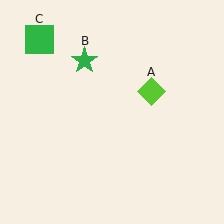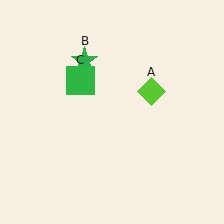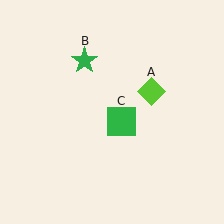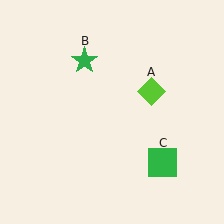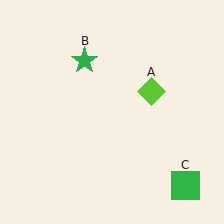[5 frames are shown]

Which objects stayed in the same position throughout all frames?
Lime diamond (object A) and green star (object B) remained stationary.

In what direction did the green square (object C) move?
The green square (object C) moved down and to the right.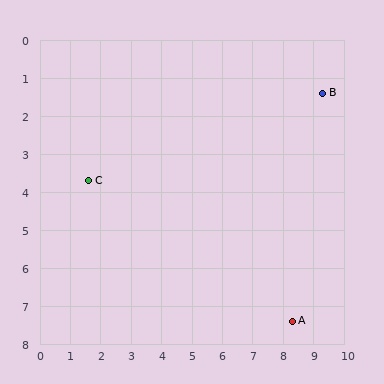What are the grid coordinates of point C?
Point C is at approximately (1.6, 3.7).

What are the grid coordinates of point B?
Point B is at approximately (9.3, 1.4).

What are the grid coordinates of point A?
Point A is at approximately (8.3, 7.4).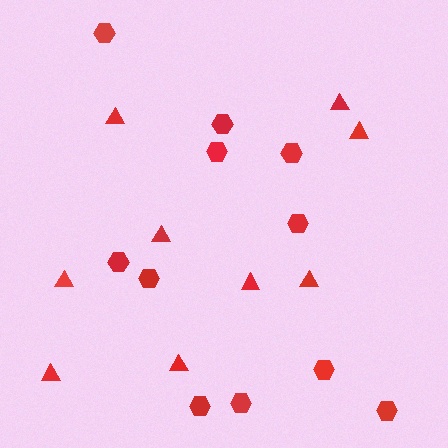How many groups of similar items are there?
There are 2 groups: one group of hexagons (11) and one group of triangles (9).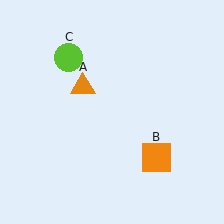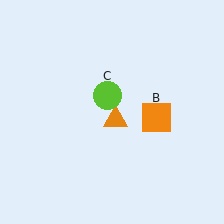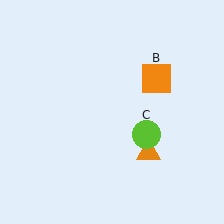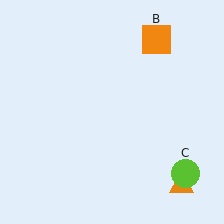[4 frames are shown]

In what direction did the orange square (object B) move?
The orange square (object B) moved up.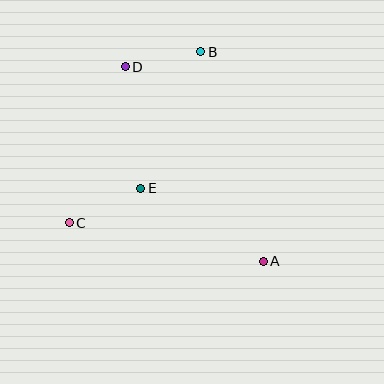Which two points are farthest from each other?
Points A and D are farthest from each other.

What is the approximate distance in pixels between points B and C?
The distance between B and C is approximately 215 pixels.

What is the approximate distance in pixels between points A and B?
The distance between A and B is approximately 218 pixels.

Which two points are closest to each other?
Points B and D are closest to each other.